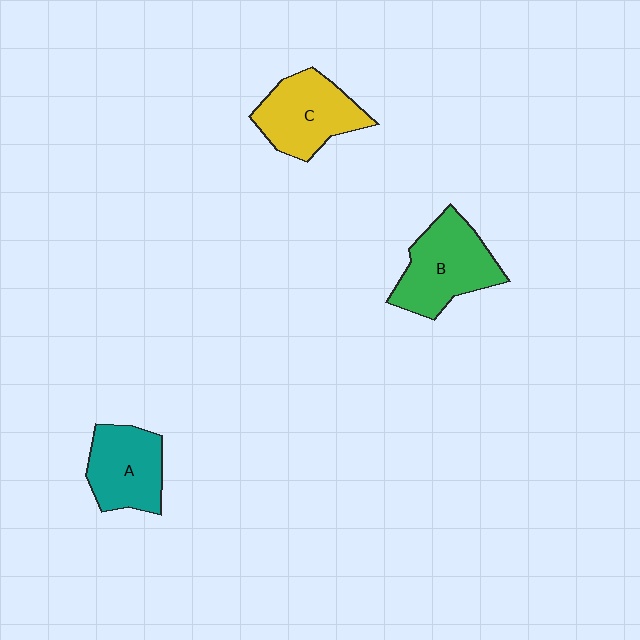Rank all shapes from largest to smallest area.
From largest to smallest: B (green), C (yellow), A (teal).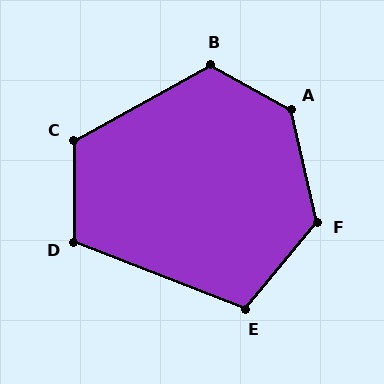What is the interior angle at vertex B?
Approximately 122 degrees (obtuse).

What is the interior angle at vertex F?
Approximately 127 degrees (obtuse).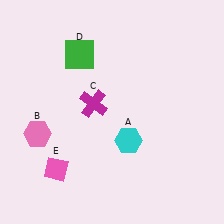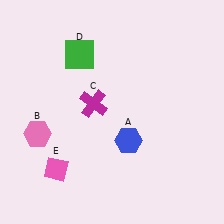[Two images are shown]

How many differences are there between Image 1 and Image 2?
There is 1 difference between the two images.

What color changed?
The hexagon (A) changed from cyan in Image 1 to blue in Image 2.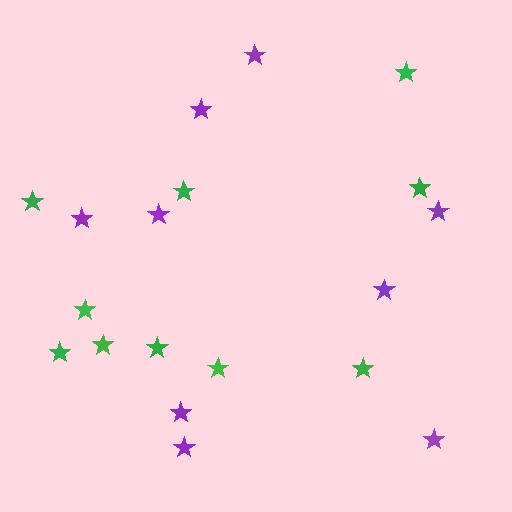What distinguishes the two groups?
There are 2 groups: one group of purple stars (9) and one group of green stars (10).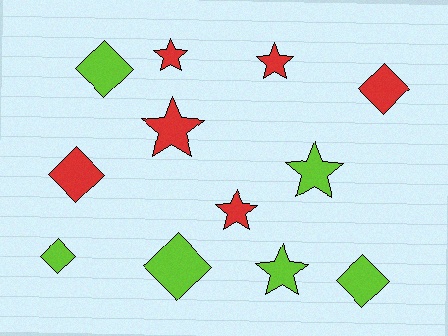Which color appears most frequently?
Red, with 6 objects.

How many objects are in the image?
There are 12 objects.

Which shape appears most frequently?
Diamond, with 6 objects.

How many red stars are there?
There are 4 red stars.